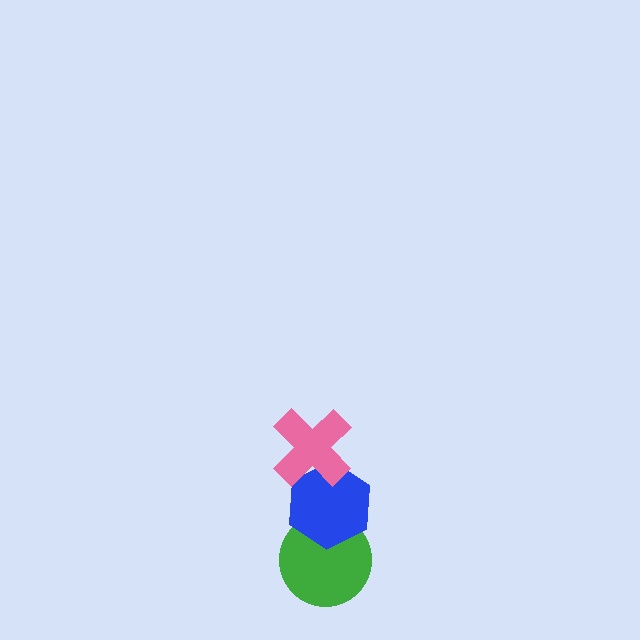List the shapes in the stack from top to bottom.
From top to bottom: the pink cross, the blue hexagon, the green circle.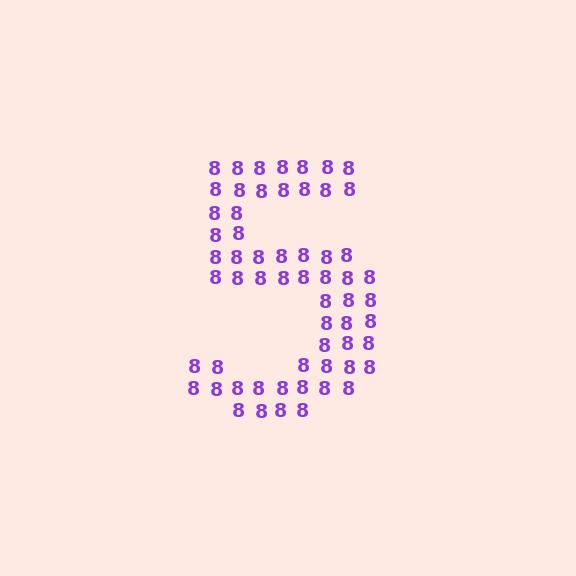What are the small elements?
The small elements are digit 8's.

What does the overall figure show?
The overall figure shows the digit 5.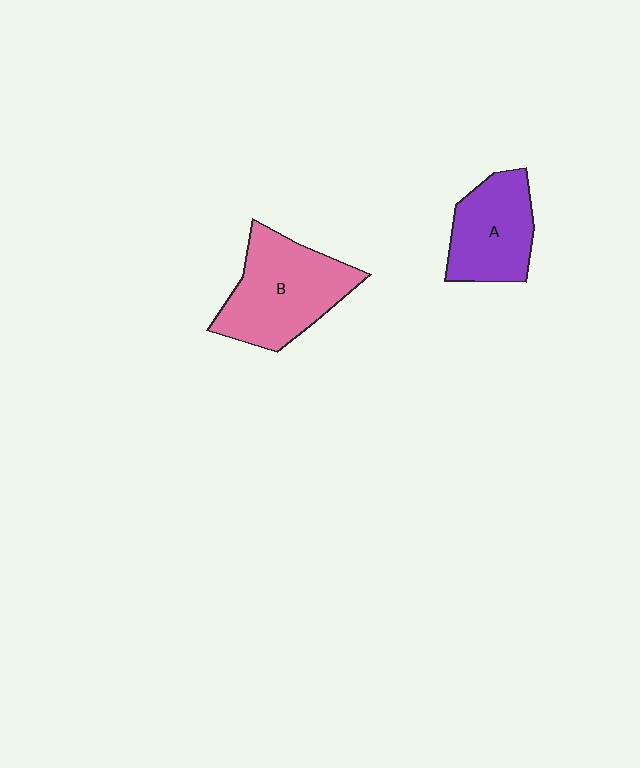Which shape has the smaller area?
Shape A (purple).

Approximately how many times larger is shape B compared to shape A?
Approximately 1.3 times.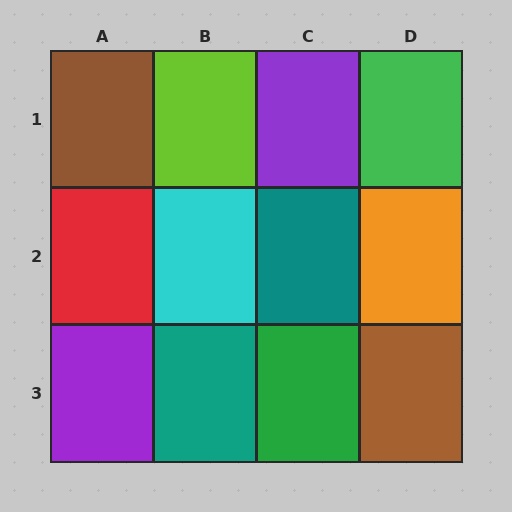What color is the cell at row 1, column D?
Green.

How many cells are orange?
1 cell is orange.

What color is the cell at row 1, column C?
Purple.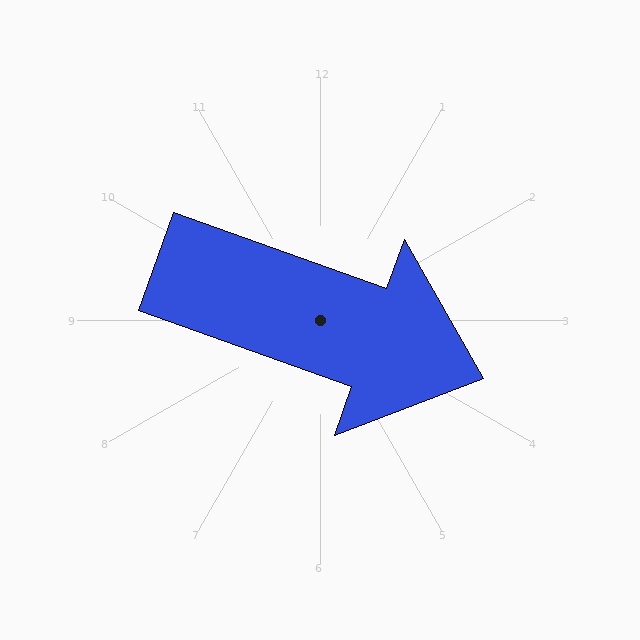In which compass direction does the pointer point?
East.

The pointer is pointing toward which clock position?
Roughly 4 o'clock.